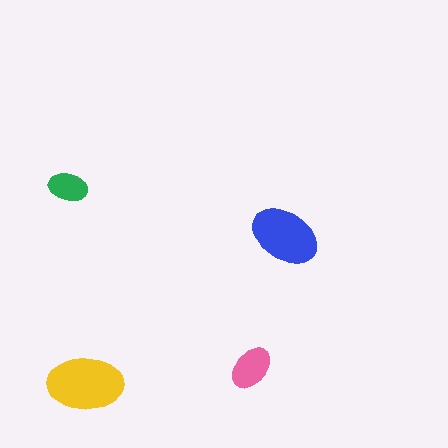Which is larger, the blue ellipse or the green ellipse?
The blue one.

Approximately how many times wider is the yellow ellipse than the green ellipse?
About 2 times wider.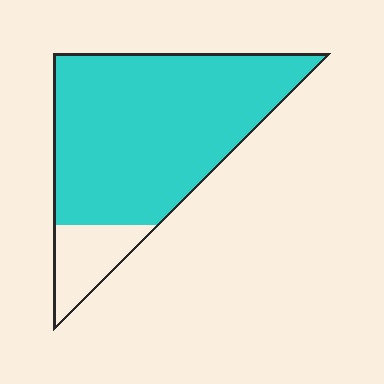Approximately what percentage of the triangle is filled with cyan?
Approximately 85%.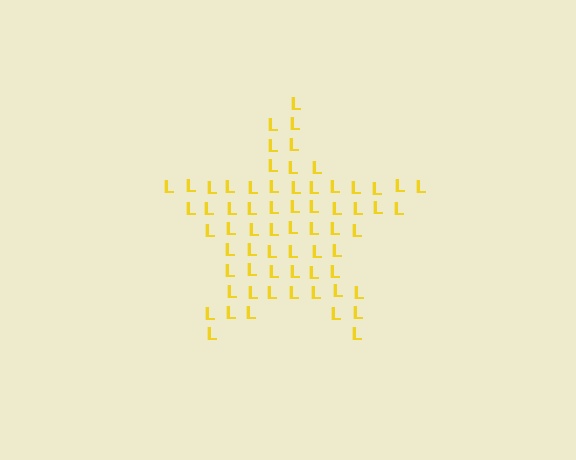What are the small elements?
The small elements are letter L's.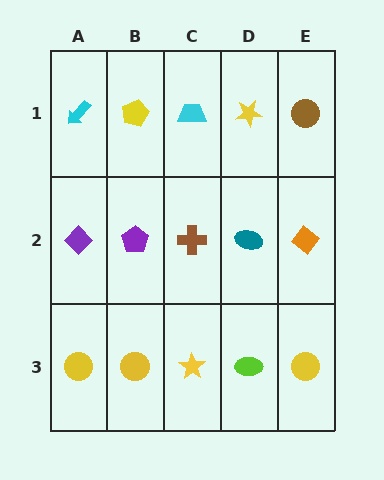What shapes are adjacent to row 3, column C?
A brown cross (row 2, column C), a yellow circle (row 3, column B), a lime ellipse (row 3, column D).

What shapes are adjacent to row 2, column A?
A cyan arrow (row 1, column A), a yellow circle (row 3, column A), a purple pentagon (row 2, column B).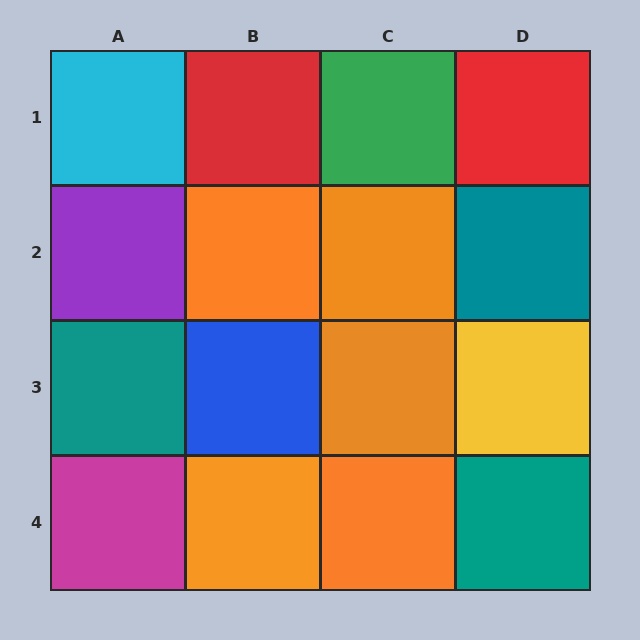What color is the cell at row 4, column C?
Orange.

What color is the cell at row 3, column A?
Teal.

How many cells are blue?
1 cell is blue.